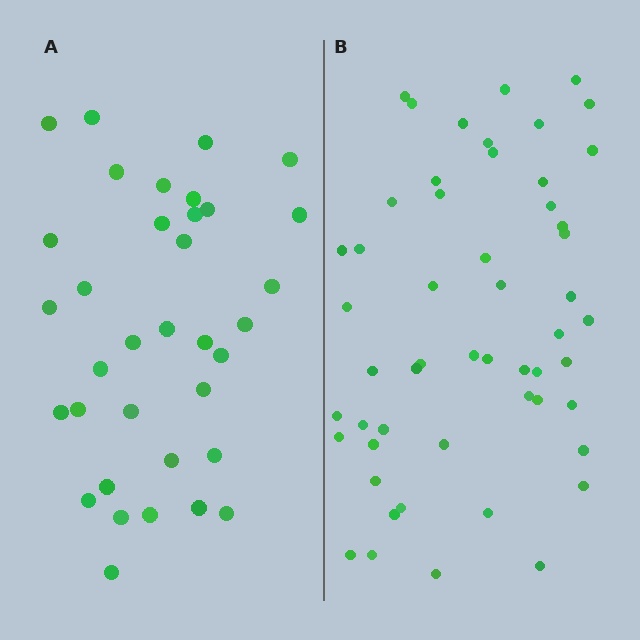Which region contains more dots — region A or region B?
Region B (the right region) has more dots.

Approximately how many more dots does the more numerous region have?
Region B has approximately 20 more dots than region A.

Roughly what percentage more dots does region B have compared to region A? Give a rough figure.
About 50% more.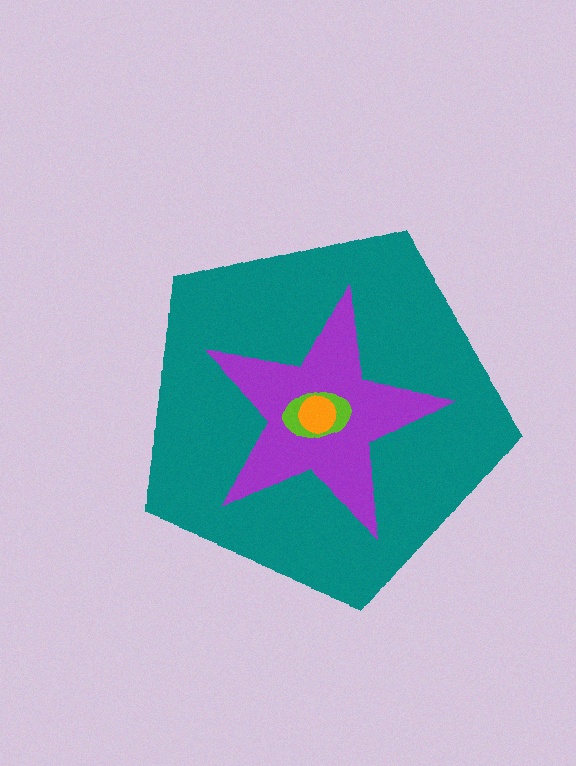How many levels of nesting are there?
4.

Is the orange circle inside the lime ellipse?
Yes.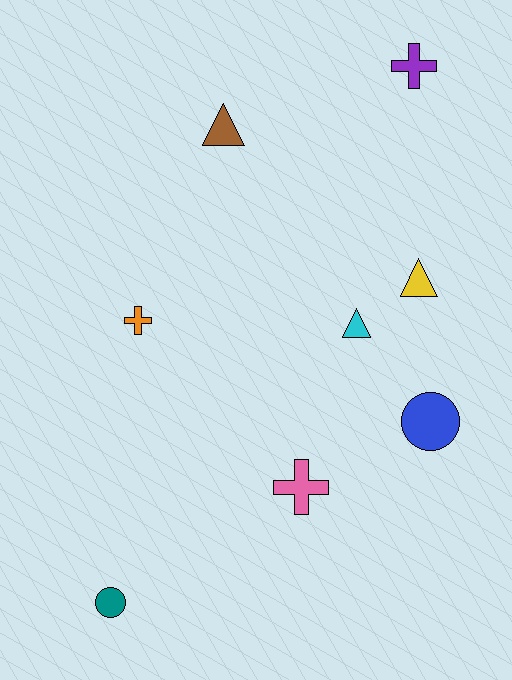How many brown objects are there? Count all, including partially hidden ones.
There is 1 brown object.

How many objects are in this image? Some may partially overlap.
There are 8 objects.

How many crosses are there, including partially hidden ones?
There are 3 crosses.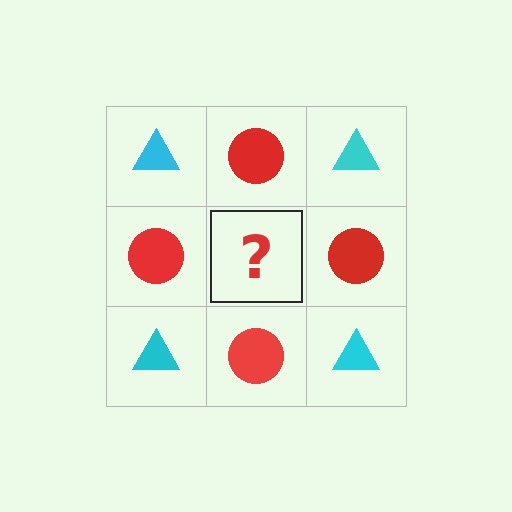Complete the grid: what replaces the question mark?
The question mark should be replaced with a cyan triangle.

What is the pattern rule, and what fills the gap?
The rule is that it alternates cyan triangle and red circle in a checkerboard pattern. The gap should be filled with a cyan triangle.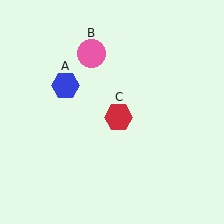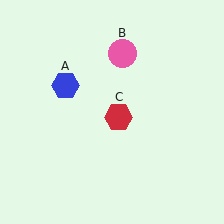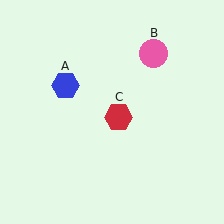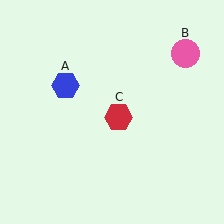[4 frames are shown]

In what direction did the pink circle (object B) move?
The pink circle (object B) moved right.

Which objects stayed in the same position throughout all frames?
Blue hexagon (object A) and red hexagon (object C) remained stationary.